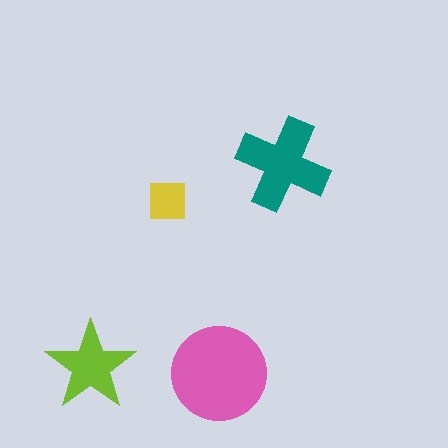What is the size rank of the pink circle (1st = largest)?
1st.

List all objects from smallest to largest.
The yellow square, the lime star, the teal cross, the pink circle.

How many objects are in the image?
There are 4 objects in the image.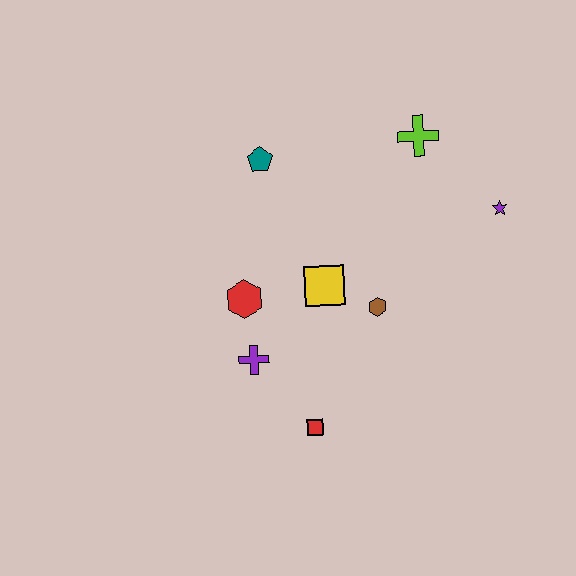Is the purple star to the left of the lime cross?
No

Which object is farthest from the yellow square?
The purple star is farthest from the yellow square.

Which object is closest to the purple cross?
The red hexagon is closest to the purple cross.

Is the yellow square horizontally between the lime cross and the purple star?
No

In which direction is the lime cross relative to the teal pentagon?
The lime cross is to the right of the teal pentagon.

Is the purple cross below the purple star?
Yes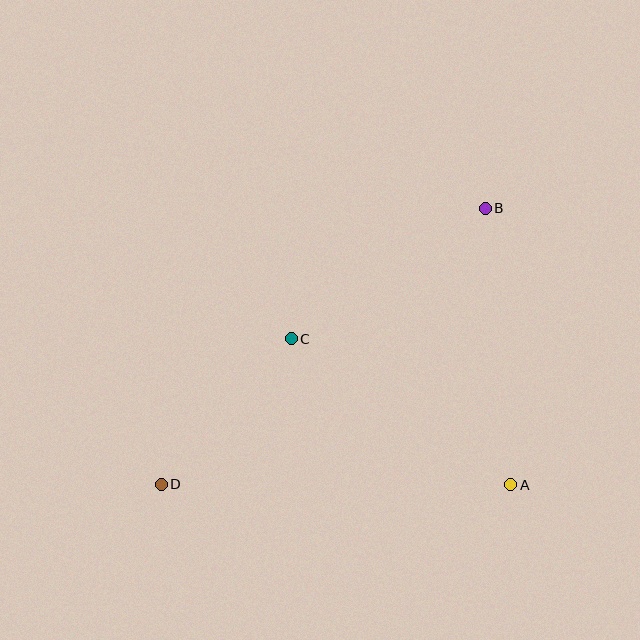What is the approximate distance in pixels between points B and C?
The distance between B and C is approximately 234 pixels.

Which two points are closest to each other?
Points C and D are closest to each other.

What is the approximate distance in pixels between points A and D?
The distance between A and D is approximately 350 pixels.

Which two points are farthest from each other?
Points B and D are farthest from each other.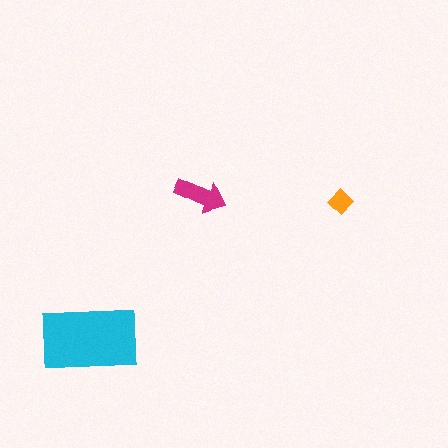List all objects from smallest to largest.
The orange diamond, the magenta arrow, the cyan rectangle.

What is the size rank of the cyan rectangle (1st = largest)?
1st.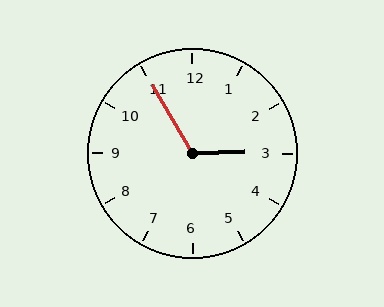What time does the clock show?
2:55.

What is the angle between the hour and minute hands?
Approximately 118 degrees.